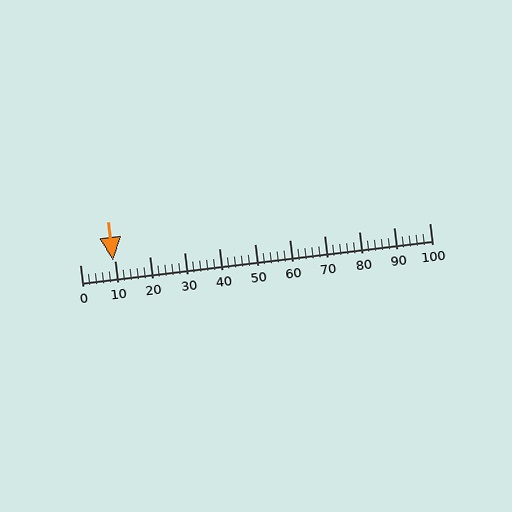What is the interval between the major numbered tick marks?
The major tick marks are spaced 10 units apart.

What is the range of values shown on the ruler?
The ruler shows values from 0 to 100.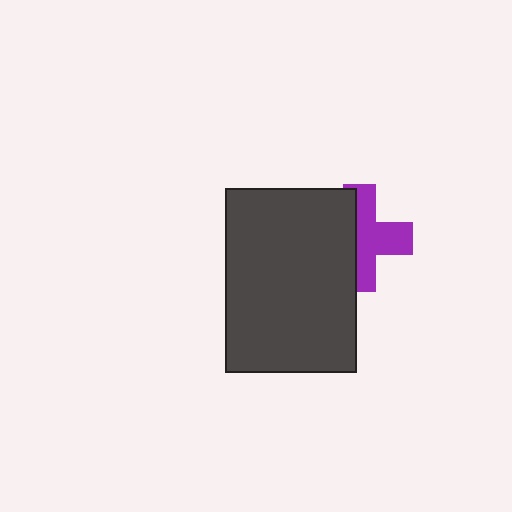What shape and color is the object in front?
The object in front is a dark gray rectangle.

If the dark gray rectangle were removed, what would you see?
You would see the complete purple cross.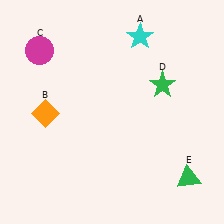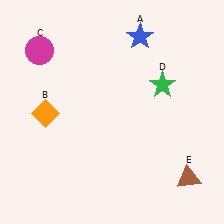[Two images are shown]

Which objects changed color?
A changed from cyan to blue. E changed from green to brown.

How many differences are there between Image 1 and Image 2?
There are 2 differences between the two images.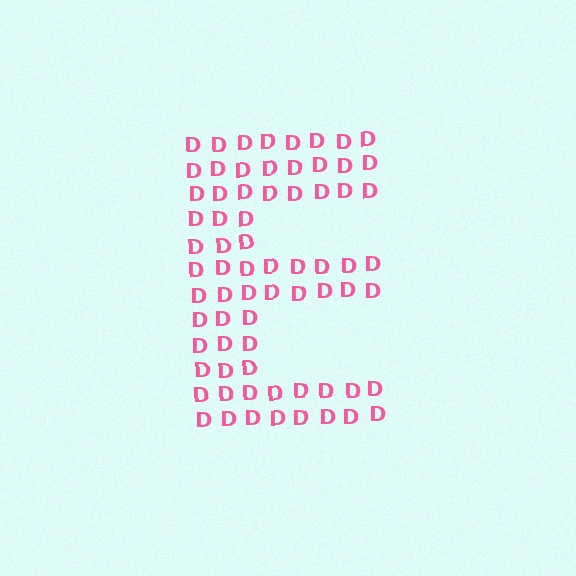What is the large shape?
The large shape is the letter E.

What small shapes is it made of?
It is made of small letter D's.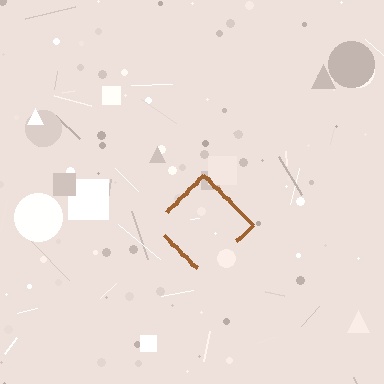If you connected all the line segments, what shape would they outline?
They would outline a diamond.